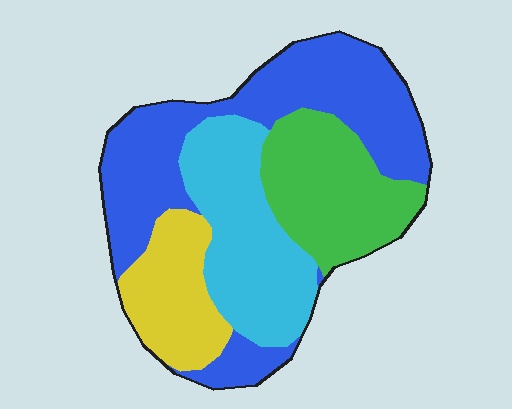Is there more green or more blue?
Blue.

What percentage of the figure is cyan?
Cyan takes up less than a quarter of the figure.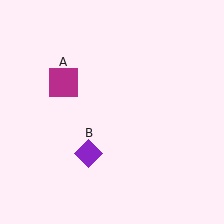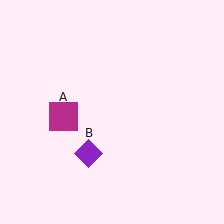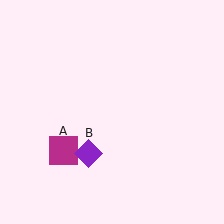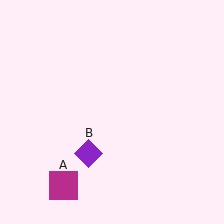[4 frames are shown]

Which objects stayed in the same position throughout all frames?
Purple diamond (object B) remained stationary.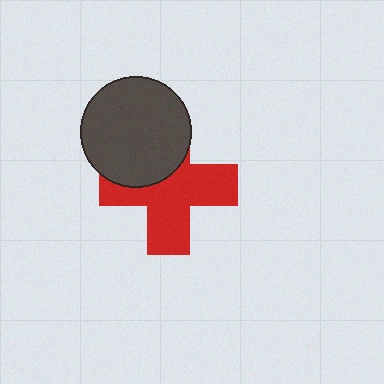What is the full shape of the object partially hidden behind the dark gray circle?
The partially hidden object is a red cross.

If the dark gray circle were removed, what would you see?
You would see the complete red cross.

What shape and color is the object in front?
The object in front is a dark gray circle.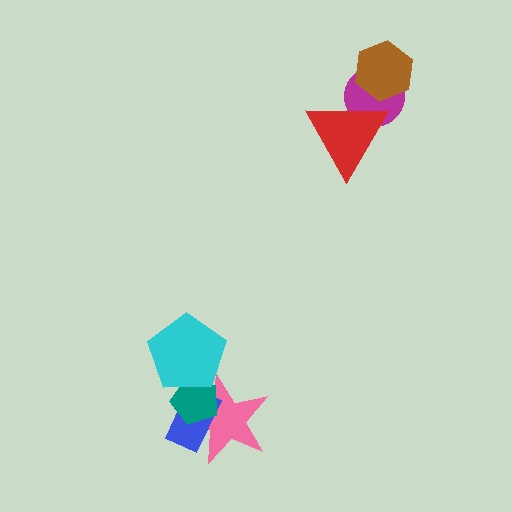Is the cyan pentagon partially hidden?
No, no other shape covers it.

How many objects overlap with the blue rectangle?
2 objects overlap with the blue rectangle.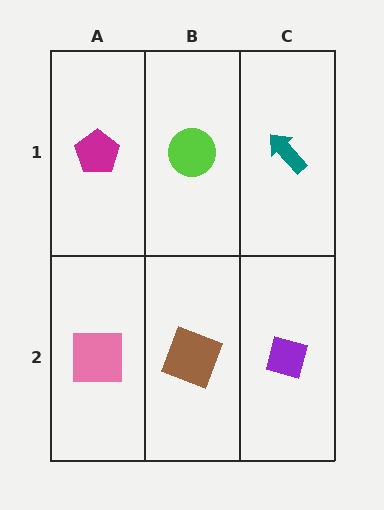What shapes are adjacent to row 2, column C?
A teal arrow (row 1, column C), a brown square (row 2, column B).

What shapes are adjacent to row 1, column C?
A purple diamond (row 2, column C), a lime circle (row 1, column B).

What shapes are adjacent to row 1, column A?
A pink square (row 2, column A), a lime circle (row 1, column B).